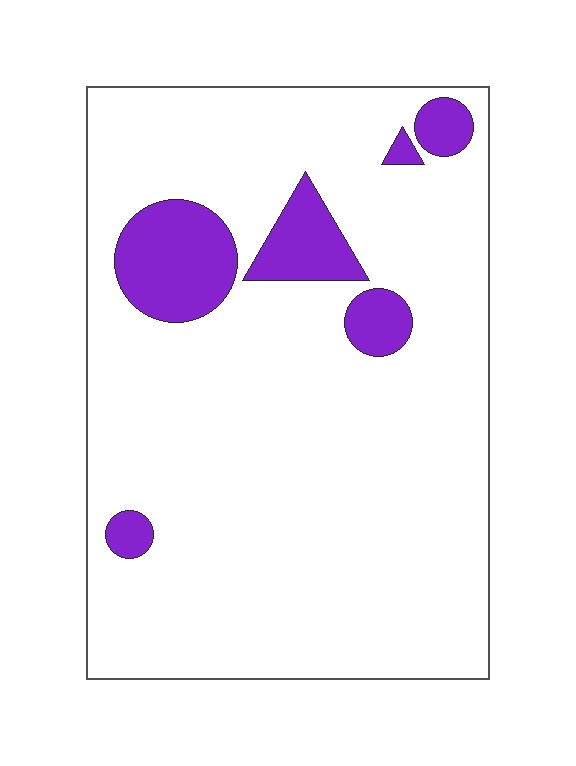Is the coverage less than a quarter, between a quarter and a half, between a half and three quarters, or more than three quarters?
Less than a quarter.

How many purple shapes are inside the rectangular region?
6.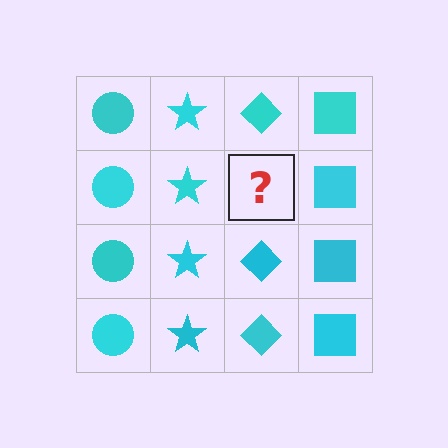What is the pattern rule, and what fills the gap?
The rule is that each column has a consistent shape. The gap should be filled with a cyan diamond.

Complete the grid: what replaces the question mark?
The question mark should be replaced with a cyan diamond.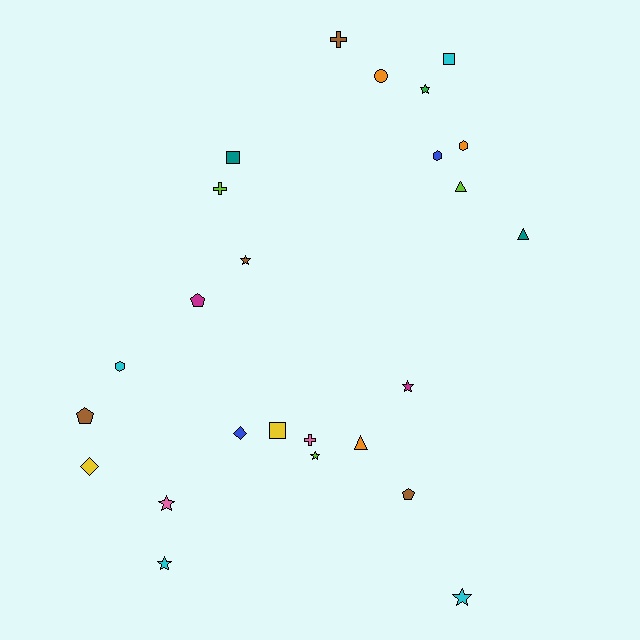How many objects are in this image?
There are 25 objects.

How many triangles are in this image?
There are 3 triangles.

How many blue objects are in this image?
There are 2 blue objects.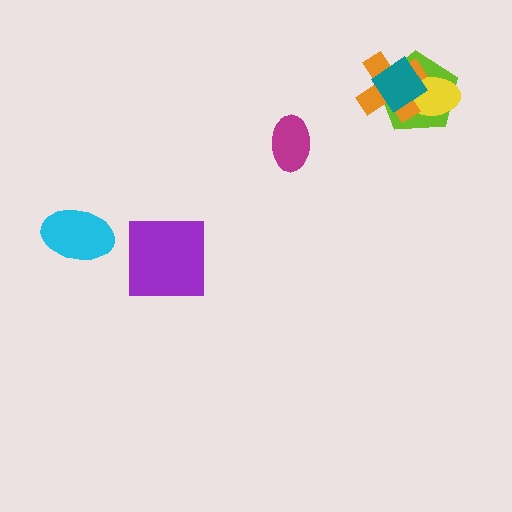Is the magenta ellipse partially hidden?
No, no other shape covers it.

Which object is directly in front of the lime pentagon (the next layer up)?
The yellow ellipse is directly in front of the lime pentagon.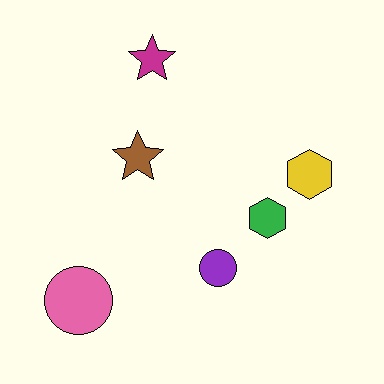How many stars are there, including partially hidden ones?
There are 2 stars.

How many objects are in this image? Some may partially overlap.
There are 6 objects.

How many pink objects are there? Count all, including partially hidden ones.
There is 1 pink object.